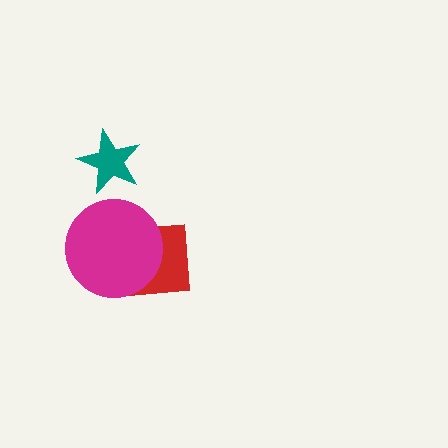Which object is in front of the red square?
The magenta circle is in front of the red square.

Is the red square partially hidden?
Yes, it is partially covered by another shape.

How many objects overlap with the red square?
1 object overlaps with the red square.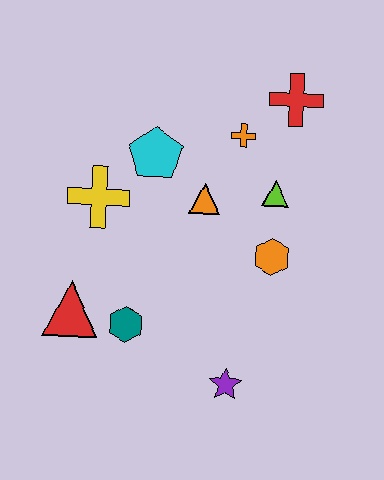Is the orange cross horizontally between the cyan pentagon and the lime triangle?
Yes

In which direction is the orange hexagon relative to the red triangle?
The orange hexagon is to the right of the red triangle.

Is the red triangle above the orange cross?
No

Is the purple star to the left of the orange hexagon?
Yes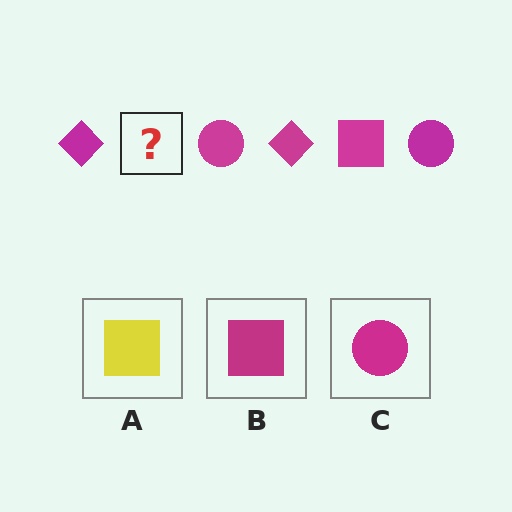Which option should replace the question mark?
Option B.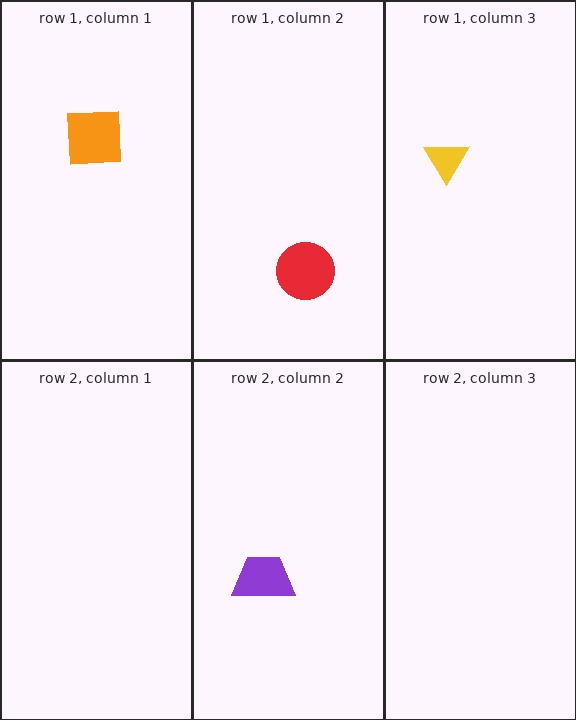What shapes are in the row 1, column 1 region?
The orange square.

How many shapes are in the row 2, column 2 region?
1.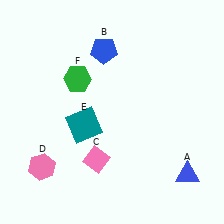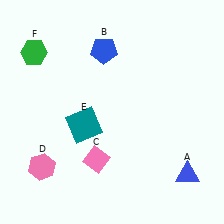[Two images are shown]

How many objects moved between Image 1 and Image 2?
1 object moved between the two images.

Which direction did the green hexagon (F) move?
The green hexagon (F) moved left.